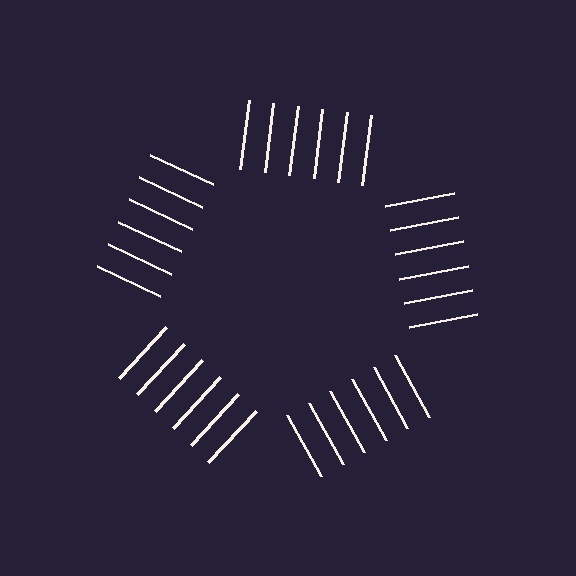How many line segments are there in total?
30 — 6 along each of the 5 edges.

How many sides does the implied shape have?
5 sides — the line-ends trace a pentagon.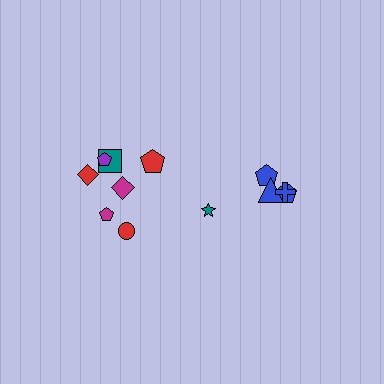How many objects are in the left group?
There are 7 objects.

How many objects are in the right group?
There are 5 objects.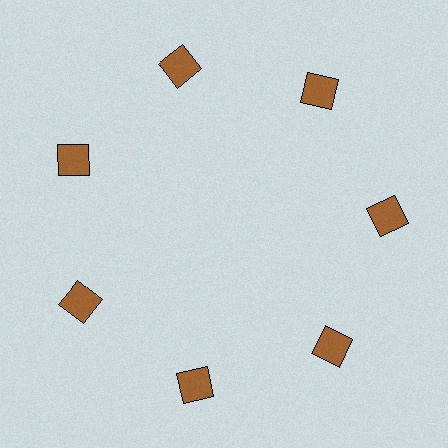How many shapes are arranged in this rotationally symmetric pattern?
There are 7 shapes, arranged in 7 groups of 1.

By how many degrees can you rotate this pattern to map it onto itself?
The pattern maps onto itself every 51 degrees of rotation.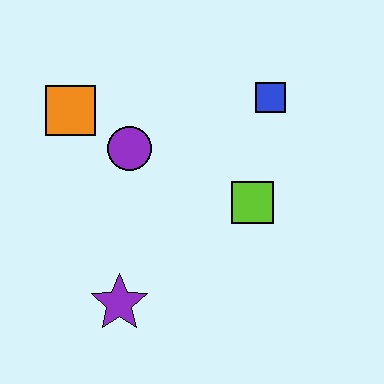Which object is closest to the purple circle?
The orange square is closest to the purple circle.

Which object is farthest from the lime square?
The orange square is farthest from the lime square.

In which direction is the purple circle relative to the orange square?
The purple circle is to the right of the orange square.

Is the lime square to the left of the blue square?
Yes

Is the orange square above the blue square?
No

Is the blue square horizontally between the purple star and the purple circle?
No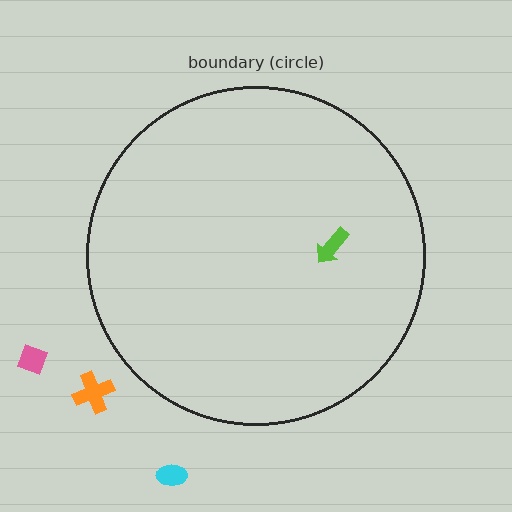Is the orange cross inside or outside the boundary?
Outside.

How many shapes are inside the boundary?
1 inside, 3 outside.